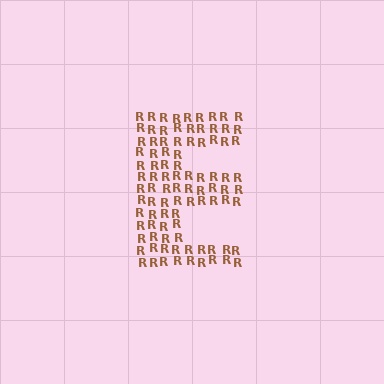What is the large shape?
The large shape is the letter E.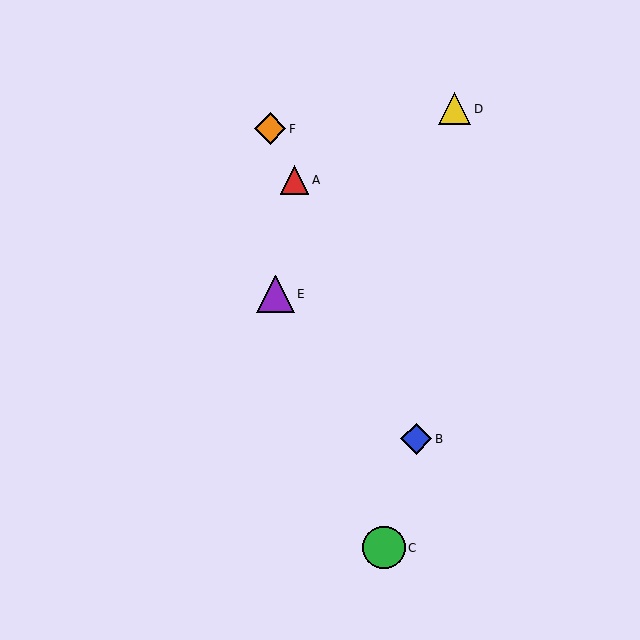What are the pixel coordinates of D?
Object D is at (455, 109).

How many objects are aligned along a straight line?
3 objects (A, B, F) are aligned along a straight line.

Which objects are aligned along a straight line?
Objects A, B, F are aligned along a straight line.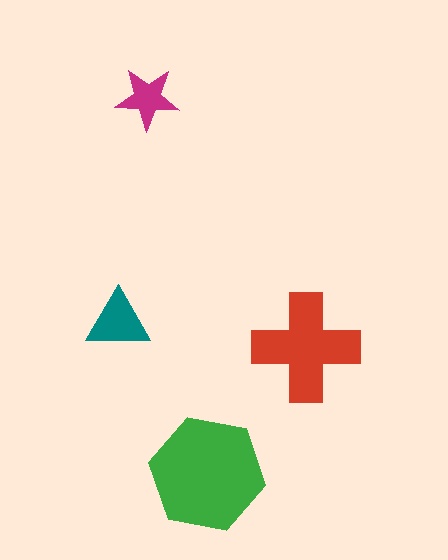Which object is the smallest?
The magenta star.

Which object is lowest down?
The green hexagon is bottommost.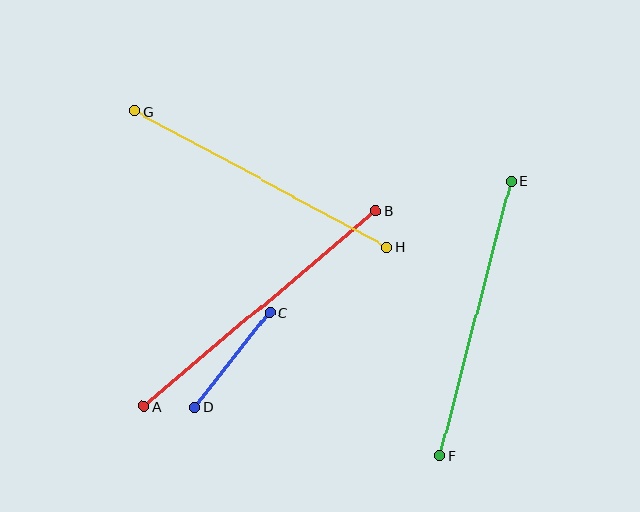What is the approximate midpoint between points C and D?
The midpoint is at approximately (232, 360) pixels.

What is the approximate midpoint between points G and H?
The midpoint is at approximately (261, 179) pixels.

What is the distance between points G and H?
The distance is approximately 286 pixels.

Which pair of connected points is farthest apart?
Points A and B are farthest apart.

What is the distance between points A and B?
The distance is approximately 304 pixels.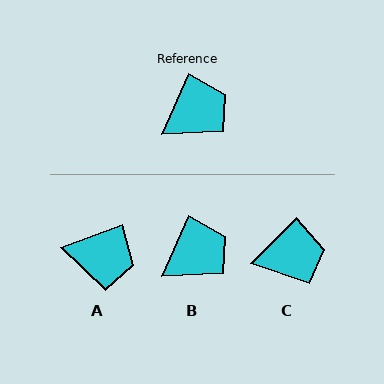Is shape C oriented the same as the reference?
No, it is off by about 21 degrees.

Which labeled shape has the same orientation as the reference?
B.